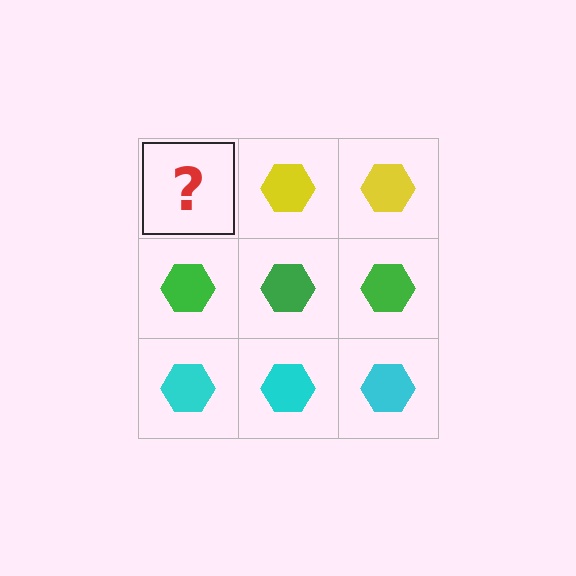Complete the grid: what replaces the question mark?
The question mark should be replaced with a yellow hexagon.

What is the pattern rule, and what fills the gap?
The rule is that each row has a consistent color. The gap should be filled with a yellow hexagon.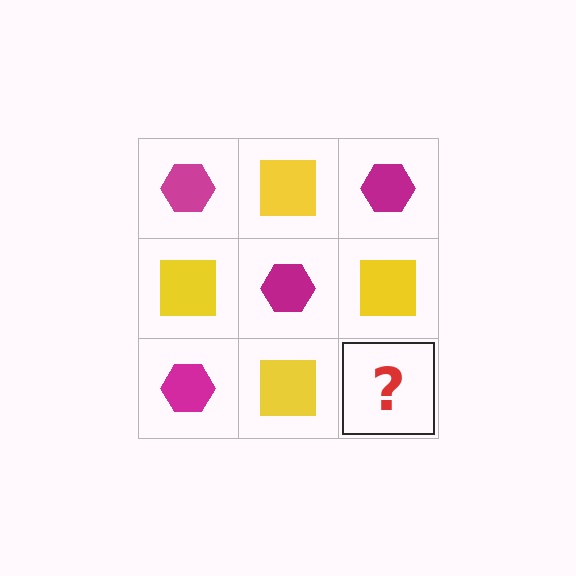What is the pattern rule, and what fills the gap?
The rule is that it alternates magenta hexagon and yellow square in a checkerboard pattern. The gap should be filled with a magenta hexagon.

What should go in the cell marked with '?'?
The missing cell should contain a magenta hexagon.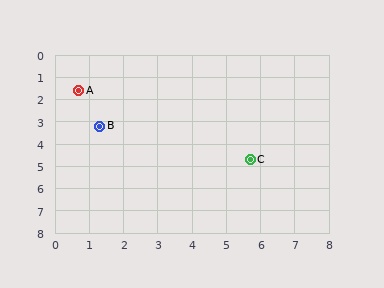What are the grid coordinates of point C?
Point C is at approximately (5.7, 4.7).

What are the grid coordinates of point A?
Point A is at approximately (0.7, 1.6).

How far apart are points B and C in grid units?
Points B and C are about 4.6 grid units apart.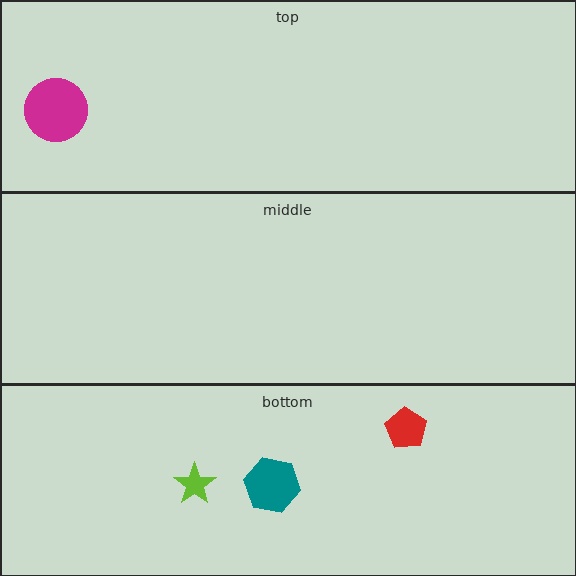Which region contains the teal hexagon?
The bottom region.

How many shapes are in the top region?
1.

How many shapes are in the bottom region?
3.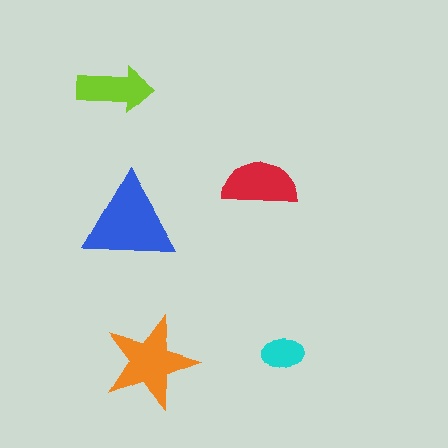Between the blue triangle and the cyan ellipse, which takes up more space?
The blue triangle.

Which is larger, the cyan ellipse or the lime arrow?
The lime arrow.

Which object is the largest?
The blue triangle.